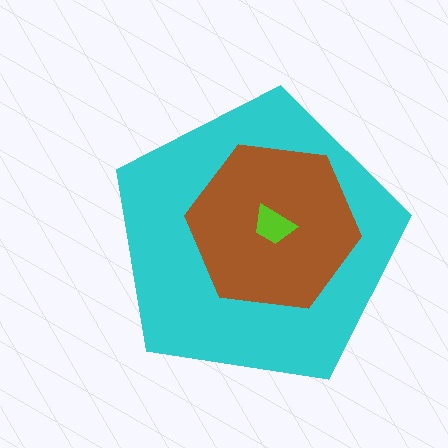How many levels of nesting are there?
3.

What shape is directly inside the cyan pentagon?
The brown hexagon.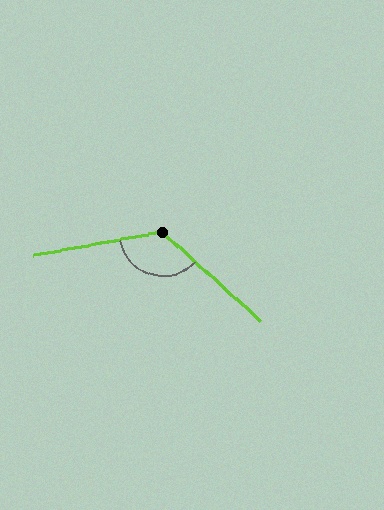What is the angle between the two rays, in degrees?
Approximately 127 degrees.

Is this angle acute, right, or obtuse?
It is obtuse.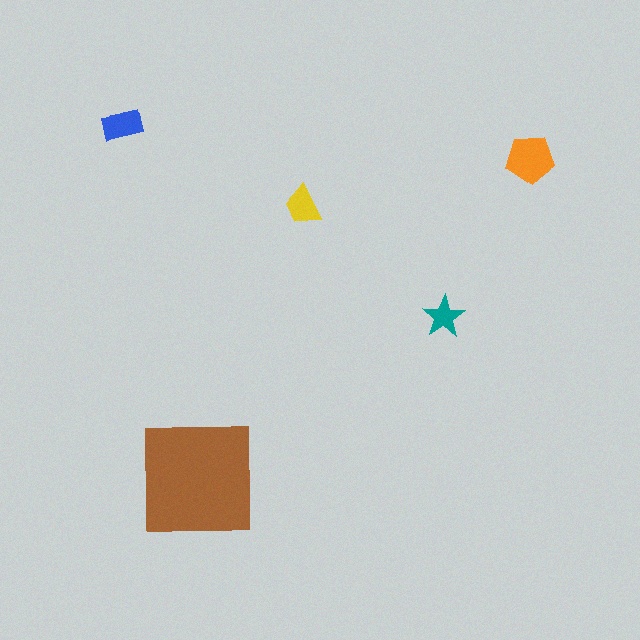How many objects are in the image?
There are 5 objects in the image.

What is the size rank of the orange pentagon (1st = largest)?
2nd.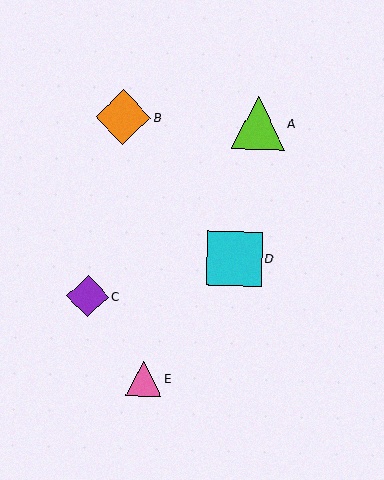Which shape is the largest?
The orange diamond (labeled B) is the largest.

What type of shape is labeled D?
Shape D is a cyan square.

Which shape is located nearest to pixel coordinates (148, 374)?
The pink triangle (labeled E) at (144, 379) is nearest to that location.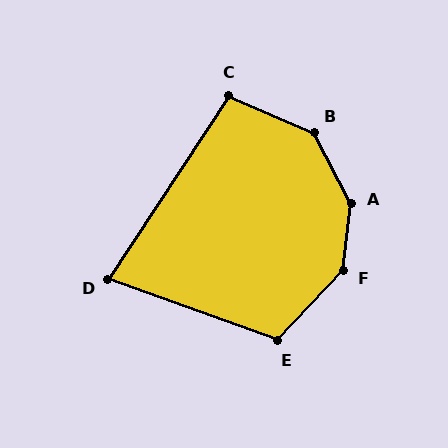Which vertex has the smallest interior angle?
D, at approximately 77 degrees.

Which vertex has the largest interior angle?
A, at approximately 147 degrees.